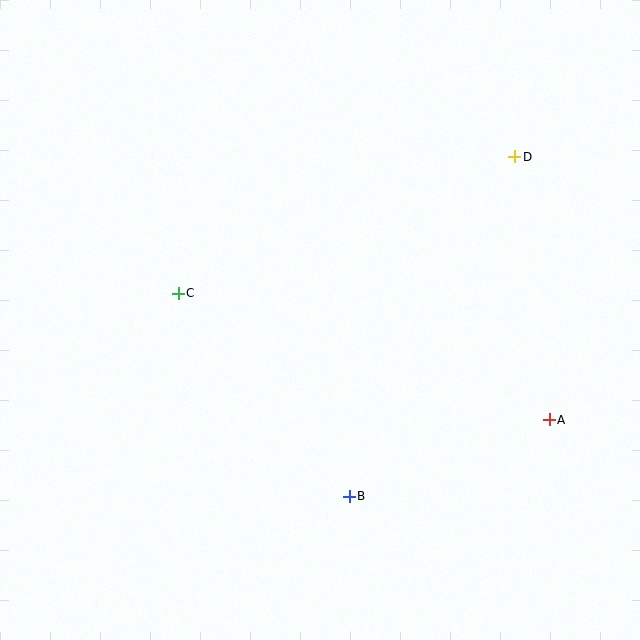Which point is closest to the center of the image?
Point C at (178, 293) is closest to the center.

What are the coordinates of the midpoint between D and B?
The midpoint between D and B is at (432, 326).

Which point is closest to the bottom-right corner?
Point A is closest to the bottom-right corner.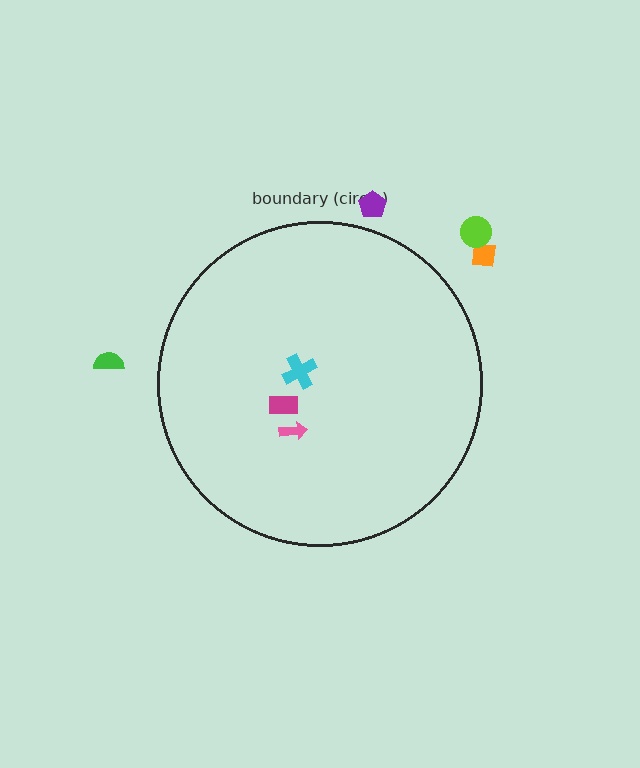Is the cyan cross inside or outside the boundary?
Inside.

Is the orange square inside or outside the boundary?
Outside.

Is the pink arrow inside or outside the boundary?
Inside.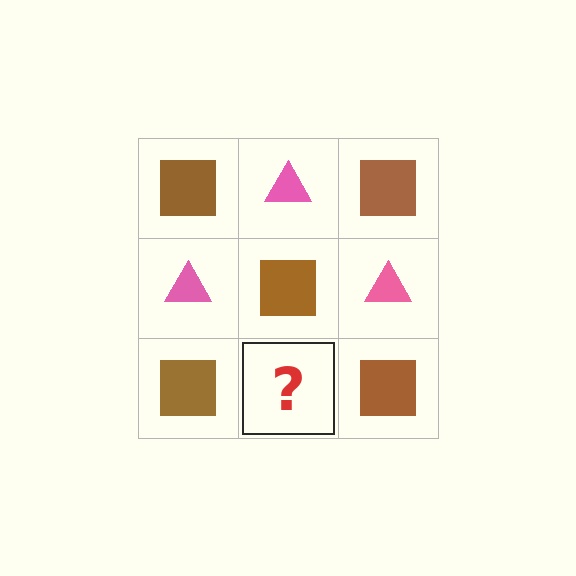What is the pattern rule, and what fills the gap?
The rule is that it alternates brown square and pink triangle in a checkerboard pattern. The gap should be filled with a pink triangle.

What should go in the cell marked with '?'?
The missing cell should contain a pink triangle.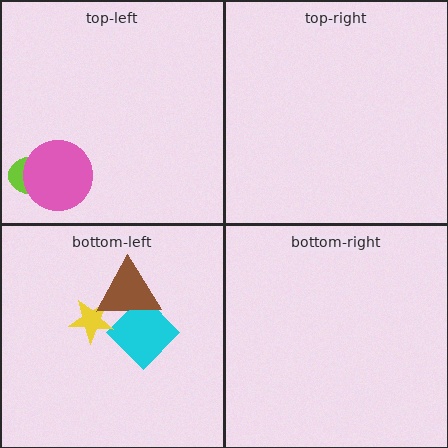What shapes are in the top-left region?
The lime ellipse, the pink circle.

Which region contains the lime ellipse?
The top-left region.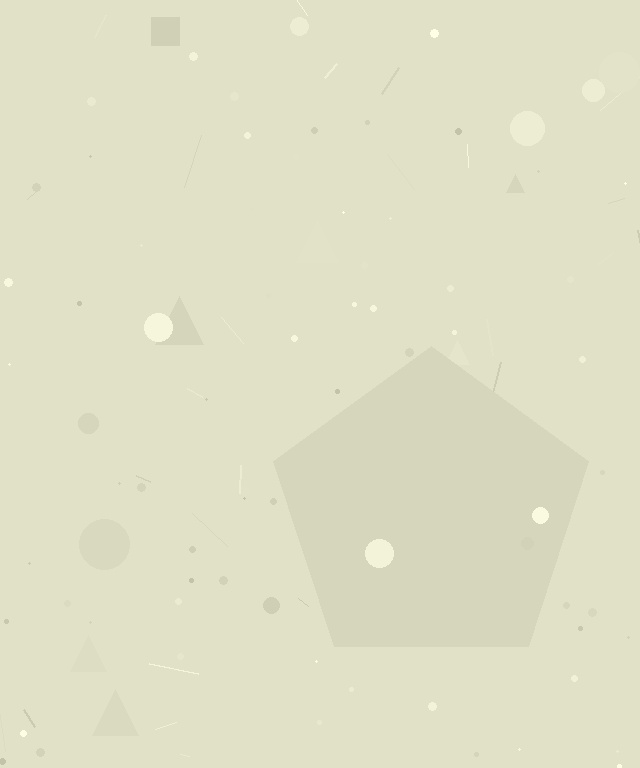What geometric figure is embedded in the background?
A pentagon is embedded in the background.